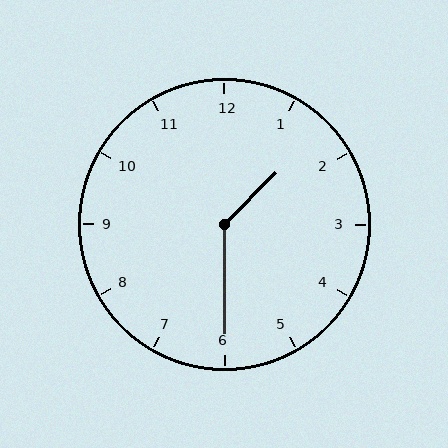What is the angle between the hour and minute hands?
Approximately 135 degrees.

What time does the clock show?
1:30.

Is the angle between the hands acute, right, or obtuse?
It is obtuse.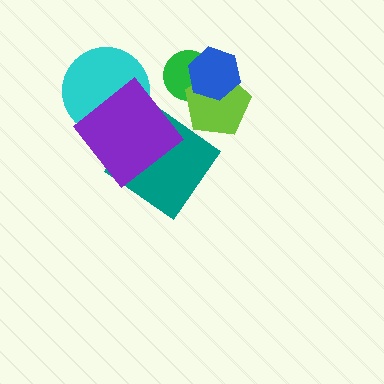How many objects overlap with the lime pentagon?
2 objects overlap with the lime pentagon.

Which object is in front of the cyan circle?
The purple diamond is in front of the cyan circle.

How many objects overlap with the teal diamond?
1 object overlaps with the teal diamond.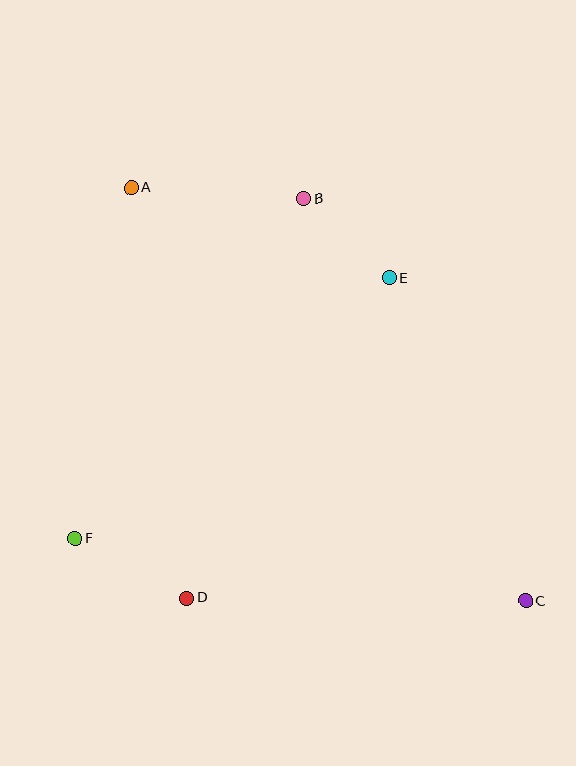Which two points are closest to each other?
Points B and E are closest to each other.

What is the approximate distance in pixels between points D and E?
The distance between D and E is approximately 379 pixels.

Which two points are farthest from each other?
Points A and C are farthest from each other.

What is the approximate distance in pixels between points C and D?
The distance between C and D is approximately 339 pixels.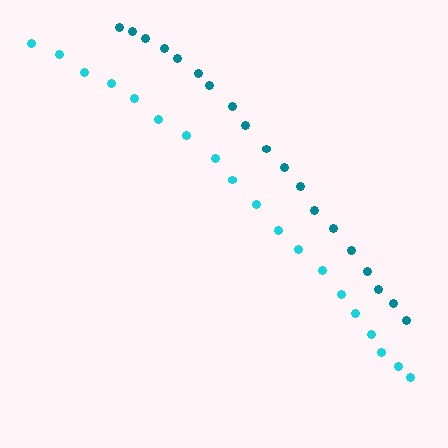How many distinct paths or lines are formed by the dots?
There are 2 distinct paths.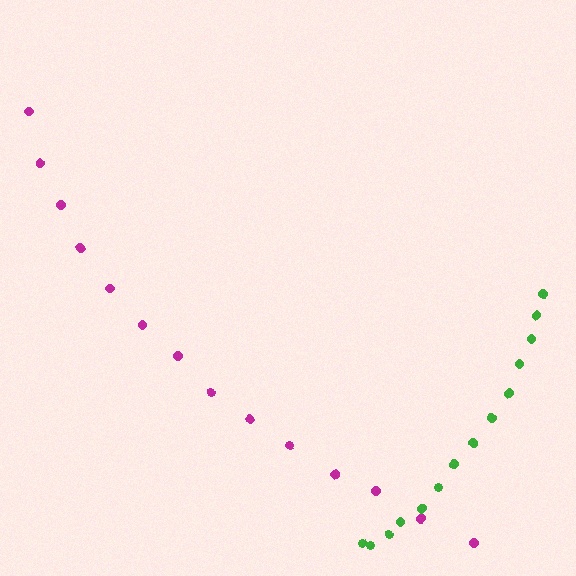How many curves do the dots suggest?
There are 2 distinct paths.